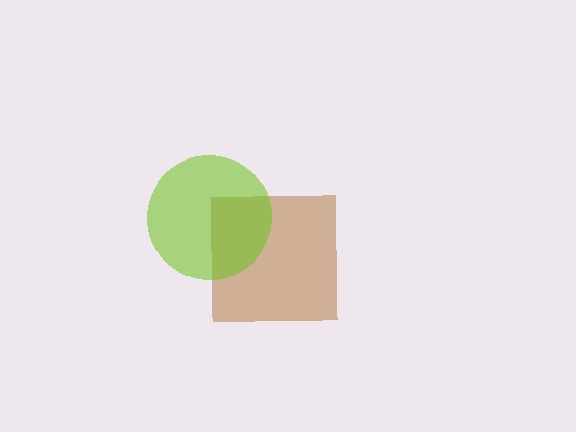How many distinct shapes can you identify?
There are 2 distinct shapes: a brown square, a lime circle.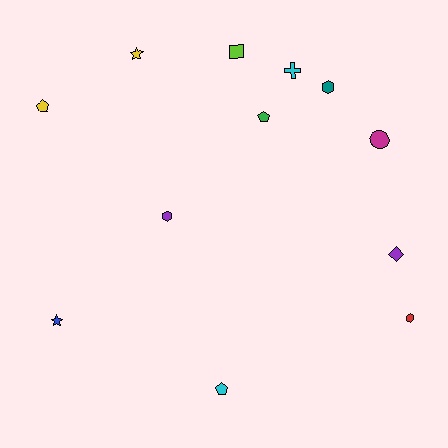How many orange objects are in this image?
There are no orange objects.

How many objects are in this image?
There are 12 objects.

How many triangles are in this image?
There are no triangles.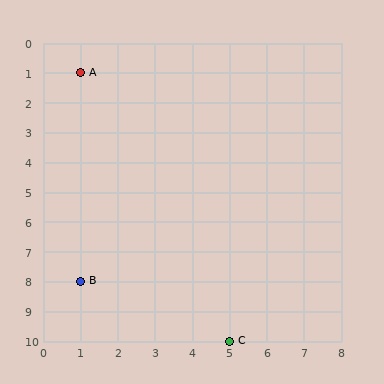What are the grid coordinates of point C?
Point C is at grid coordinates (5, 10).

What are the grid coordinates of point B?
Point B is at grid coordinates (1, 8).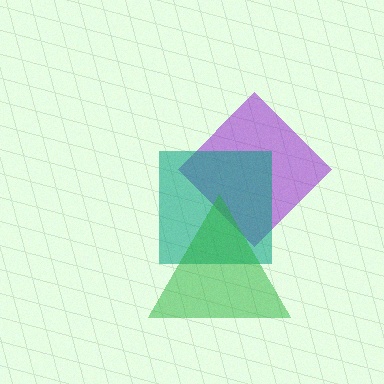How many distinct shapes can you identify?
There are 3 distinct shapes: a purple diamond, a teal square, a green triangle.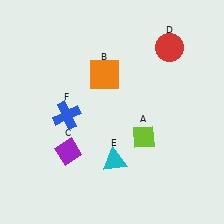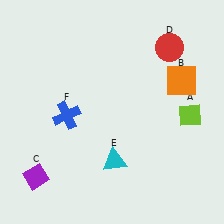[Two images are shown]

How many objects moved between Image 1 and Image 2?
3 objects moved between the two images.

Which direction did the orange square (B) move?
The orange square (B) moved right.